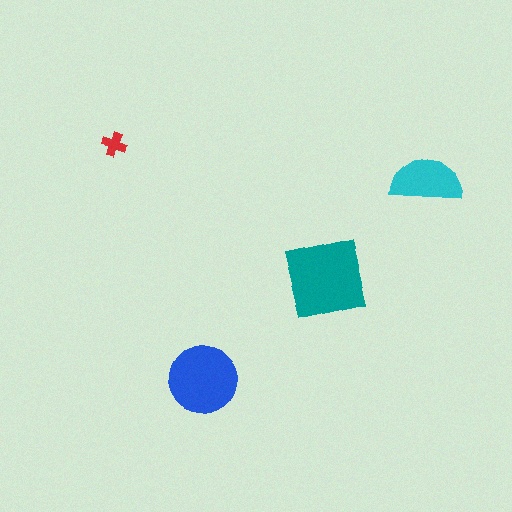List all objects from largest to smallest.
The teal square, the blue circle, the cyan semicircle, the red cross.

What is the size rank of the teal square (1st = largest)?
1st.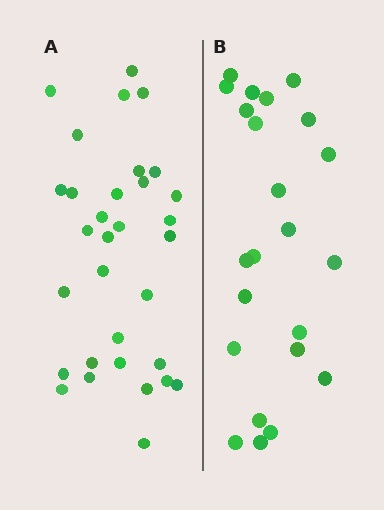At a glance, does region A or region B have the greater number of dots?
Region A (the left region) has more dots.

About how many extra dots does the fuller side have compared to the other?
Region A has roughly 8 or so more dots than region B.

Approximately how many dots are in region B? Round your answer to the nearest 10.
About 20 dots. (The exact count is 23, which rounds to 20.)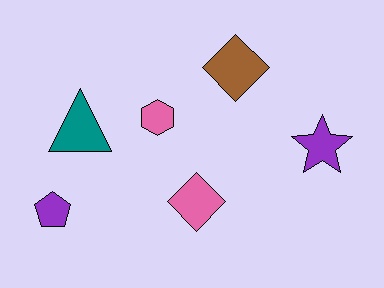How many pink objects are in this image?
There are 2 pink objects.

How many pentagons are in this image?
There is 1 pentagon.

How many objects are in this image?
There are 6 objects.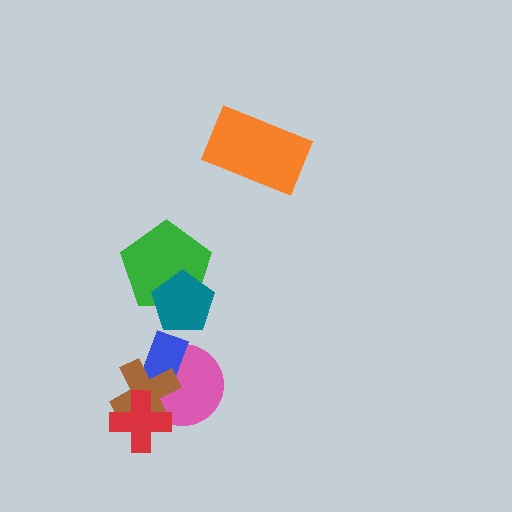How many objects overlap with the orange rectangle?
0 objects overlap with the orange rectangle.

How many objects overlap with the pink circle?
3 objects overlap with the pink circle.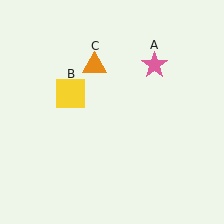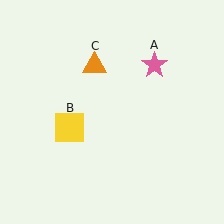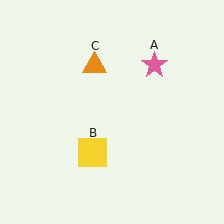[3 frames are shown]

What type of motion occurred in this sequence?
The yellow square (object B) rotated counterclockwise around the center of the scene.